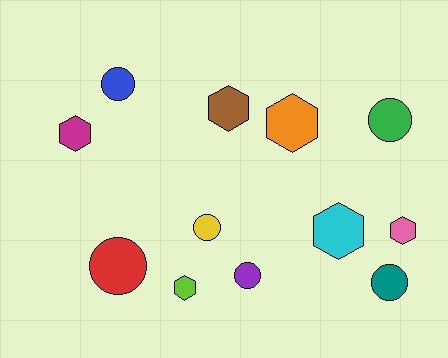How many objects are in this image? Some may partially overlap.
There are 12 objects.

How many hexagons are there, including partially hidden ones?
There are 6 hexagons.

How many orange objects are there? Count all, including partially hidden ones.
There is 1 orange object.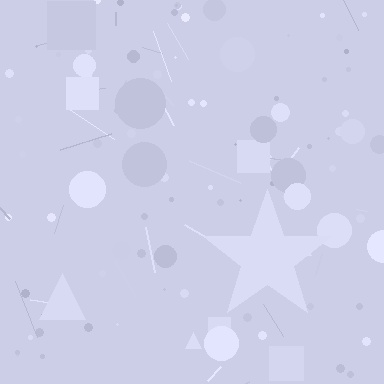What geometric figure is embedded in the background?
A star is embedded in the background.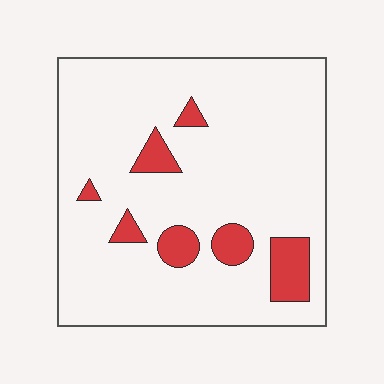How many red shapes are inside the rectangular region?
7.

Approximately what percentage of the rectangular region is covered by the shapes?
Approximately 10%.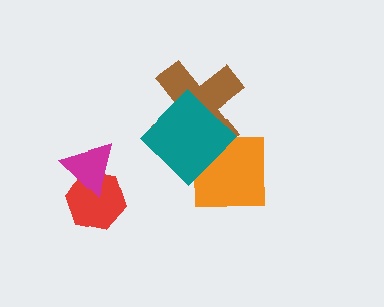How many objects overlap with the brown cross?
2 objects overlap with the brown cross.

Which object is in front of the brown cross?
The teal diamond is in front of the brown cross.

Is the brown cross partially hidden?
Yes, it is partially covered by another shape.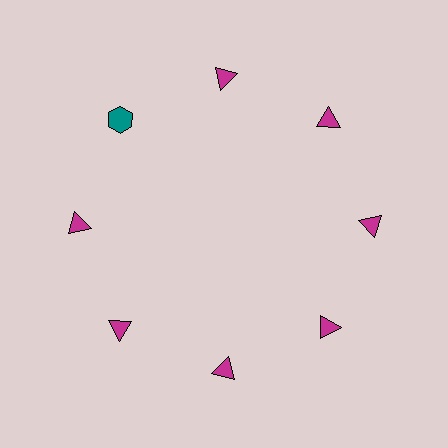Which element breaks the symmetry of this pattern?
The teal hexagon at roughly the 10 o'clock position breaks the symmetry. All other shapes are magenta triangles.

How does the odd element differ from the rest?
It differs in both color (teal instead of magenta) and shape (hexagon instead of triangle).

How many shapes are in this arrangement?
There are 8 shapes arranged in a ring pattern.